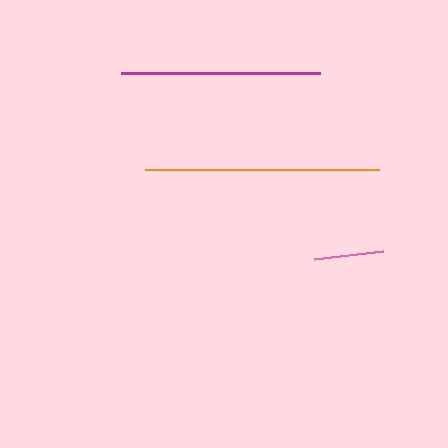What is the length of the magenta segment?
The magenta segment is approximately 199 pixels long.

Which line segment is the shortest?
The pink line is the shortest at approximately 70 pixels.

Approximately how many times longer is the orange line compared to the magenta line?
The orange line is approximately 1.2 times the length of the magenta line.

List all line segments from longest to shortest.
From longest to shortest: orange, magenta, pink.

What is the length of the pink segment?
The pink segment is approximately 70 pixels long.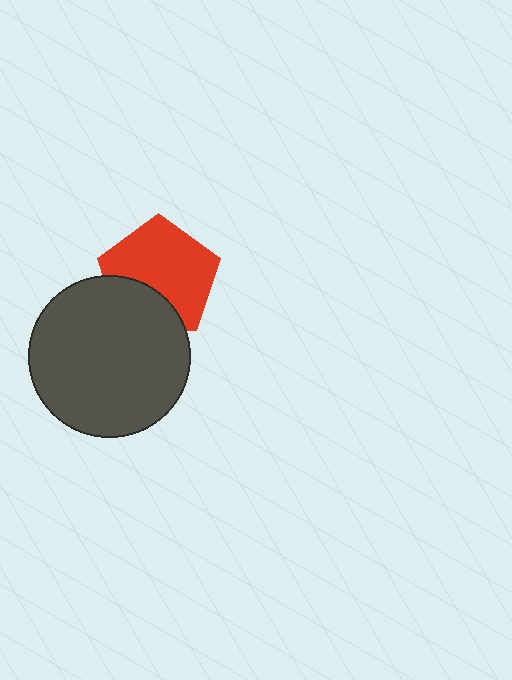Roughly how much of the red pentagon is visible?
Most of it is visible (roughly 69%).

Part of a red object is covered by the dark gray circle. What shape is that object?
It is a pentagon.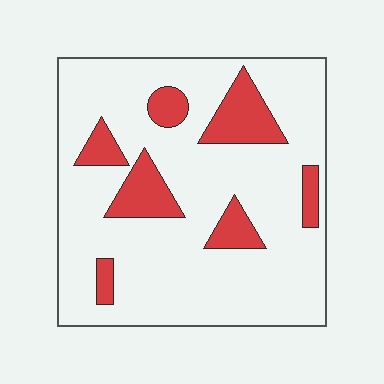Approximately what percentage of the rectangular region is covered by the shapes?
Approximately 20%.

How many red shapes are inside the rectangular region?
7.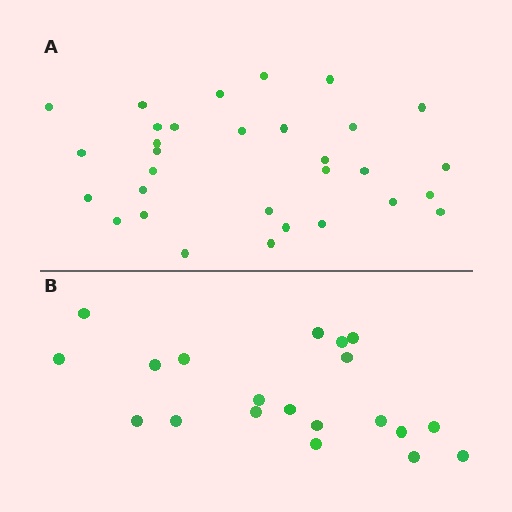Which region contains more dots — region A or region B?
Region A (the top region) has more dots.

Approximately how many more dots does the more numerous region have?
Region A has roughly 12 or so more dots than region B.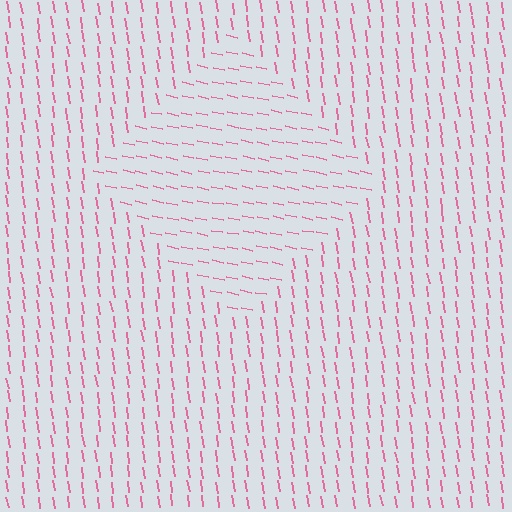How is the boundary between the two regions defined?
The boundary is defined purely by a change in line orientation (approximately 69 degrees difference). All lines are the same color and thickness.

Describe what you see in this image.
The image is filled with small pink line segments. A diamond region in the image has lines oriented differently from the surrounding lines, creating a visible texture boundary.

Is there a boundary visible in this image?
Yes, there is a texture boundary formed by a change in line orientation.